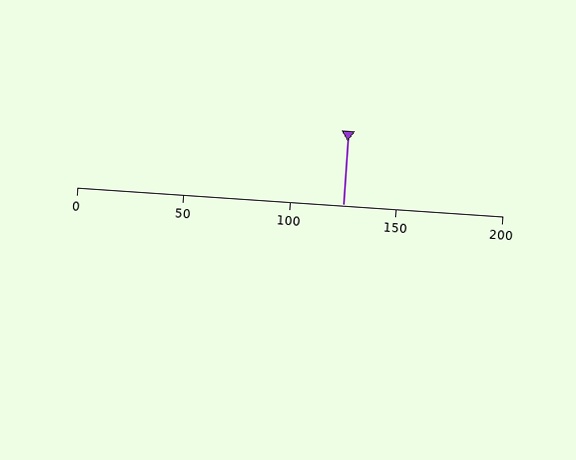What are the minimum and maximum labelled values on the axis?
The axis runs from 0 to 200.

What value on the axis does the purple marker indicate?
The marker indicates approximately 125.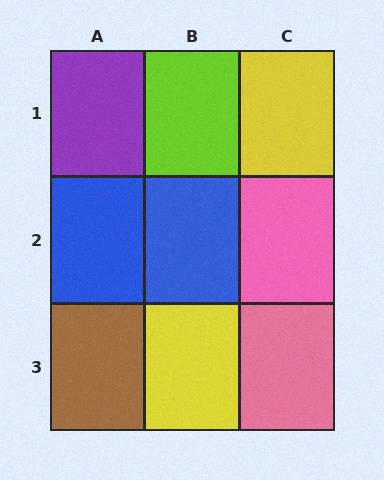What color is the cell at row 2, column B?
Blue.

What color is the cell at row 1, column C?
Yellow.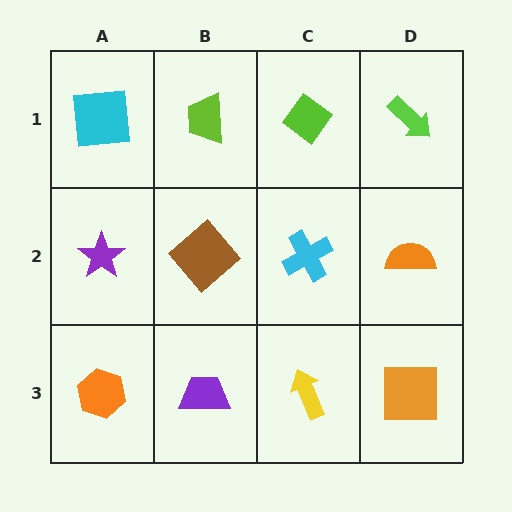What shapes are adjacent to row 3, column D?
An orange semicircle (row 2, column D), a yellow arrow (row 3, column C).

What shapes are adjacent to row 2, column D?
A lime arrow (row 1, column D), an orange square (row 3, column D), a cyan cross (row 2, column C).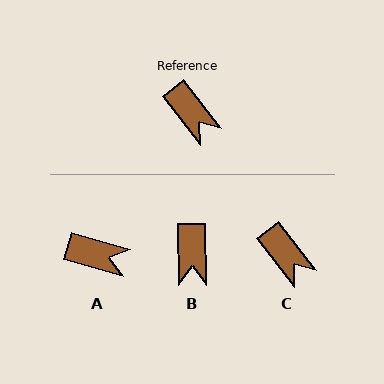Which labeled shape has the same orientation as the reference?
C.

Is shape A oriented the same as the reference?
No, it is off by about 37 degrees.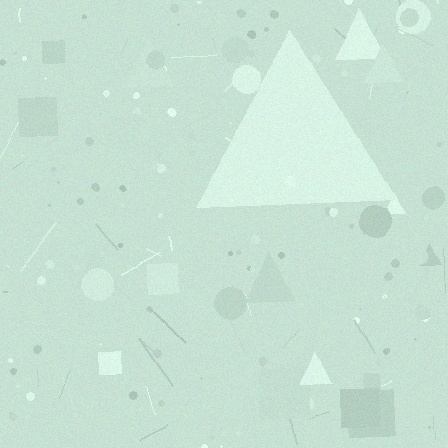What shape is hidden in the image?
A triangle is hidden in the image.